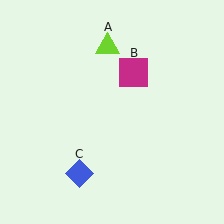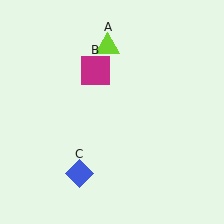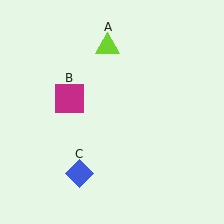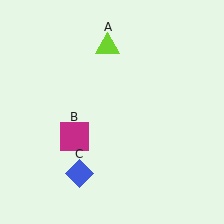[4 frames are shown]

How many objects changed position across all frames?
1 object changed position: magenta square (object B).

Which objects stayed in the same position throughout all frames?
Lime triangle (object A) and blue diamond (object C) remained stationary.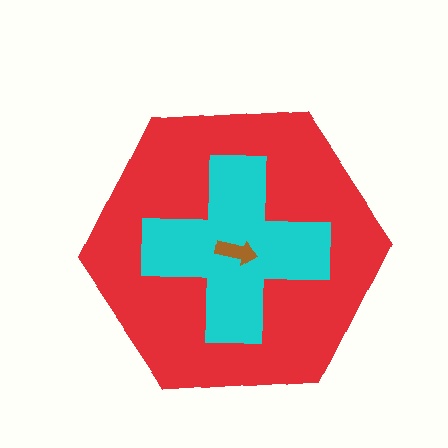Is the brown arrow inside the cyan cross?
Yes.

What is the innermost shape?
The brown arrow.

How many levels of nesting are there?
3.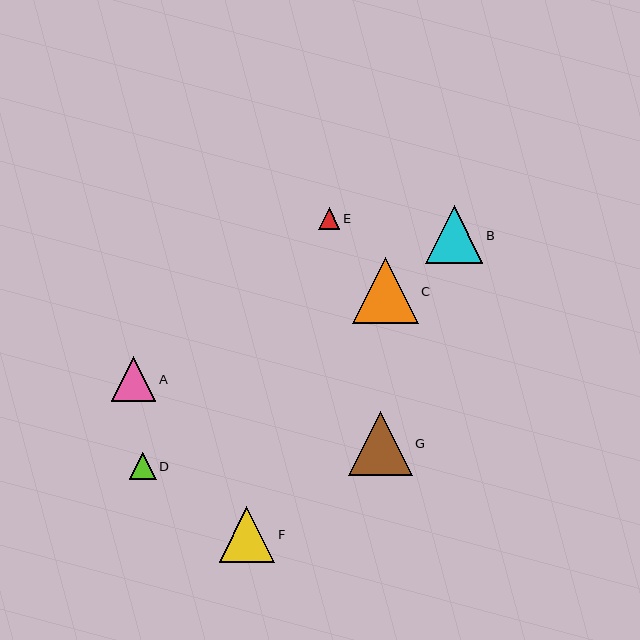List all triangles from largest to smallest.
From largest to smallest: C, G, B, F, A, D, E.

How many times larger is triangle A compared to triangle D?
Triangle A is approximately 1.7 times the size of triangle D.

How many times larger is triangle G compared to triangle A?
Triangle G is approximately 1.4 times the size of triangle A.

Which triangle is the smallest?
Triangle E is the smallest with a size of approximately 21 pixels.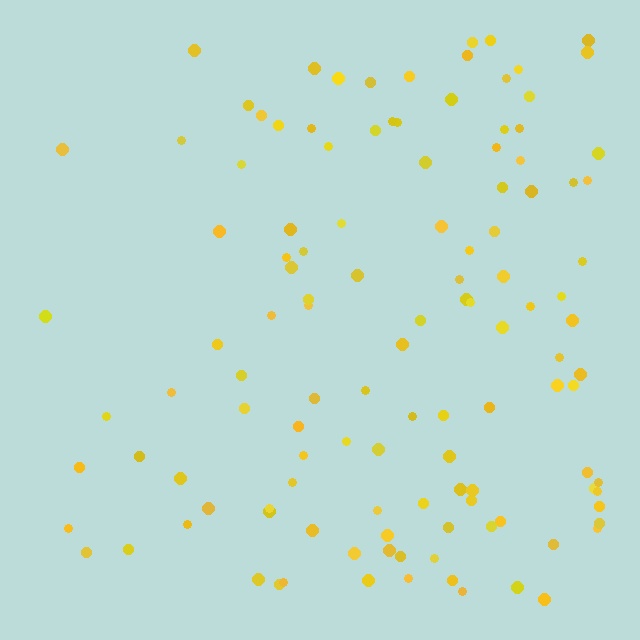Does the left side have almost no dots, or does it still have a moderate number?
Still a moderate number, just noticeably fewer than the right.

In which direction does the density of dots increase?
From left to right, with the right side densest.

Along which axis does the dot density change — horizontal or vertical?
Horizontal.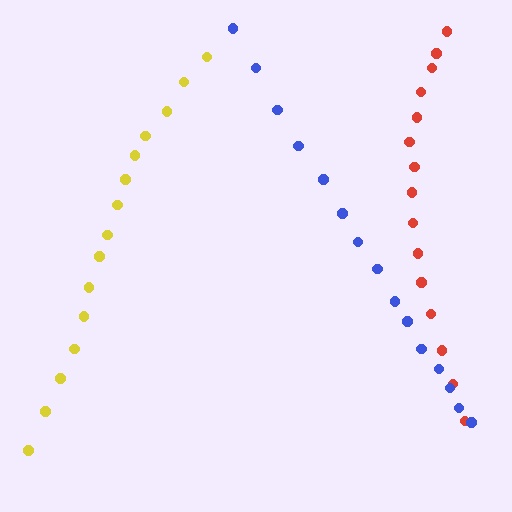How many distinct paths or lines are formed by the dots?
There are 3 distinct paths.